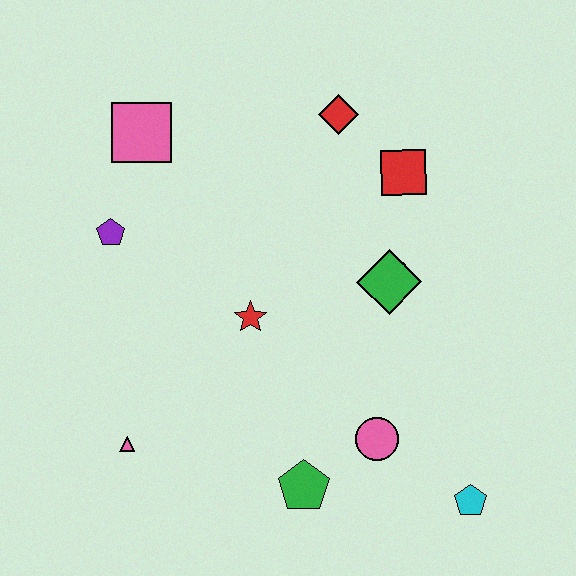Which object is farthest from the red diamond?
The cyan pentagon is farthest from the red diamond.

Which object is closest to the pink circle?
The green pentagon is closest to the pink circle.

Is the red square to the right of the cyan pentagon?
No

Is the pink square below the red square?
No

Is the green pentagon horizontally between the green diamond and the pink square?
Yes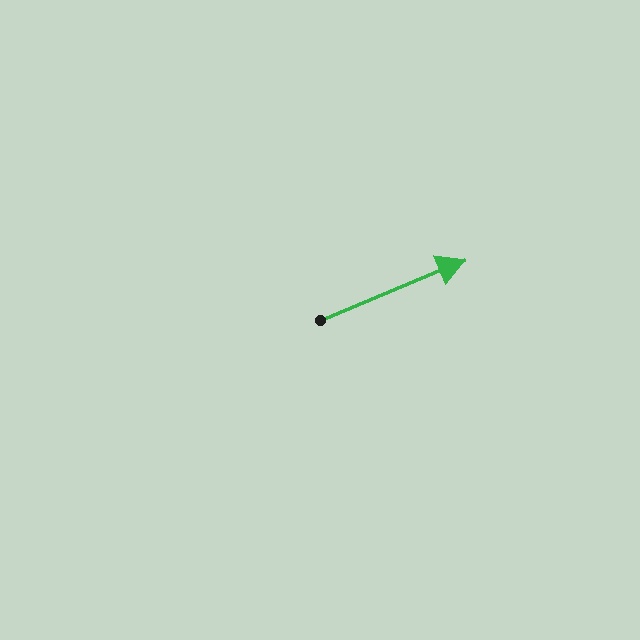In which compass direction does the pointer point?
Northeast.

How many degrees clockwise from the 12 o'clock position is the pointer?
Approximately 67 degrees.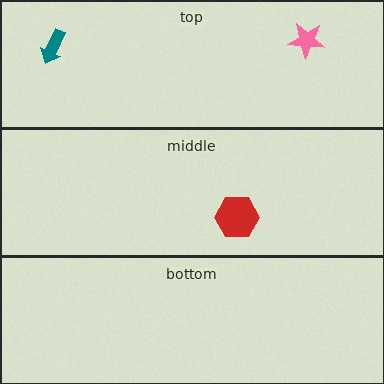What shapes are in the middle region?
The red hexagon.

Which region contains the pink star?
The top region.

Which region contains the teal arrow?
The top region.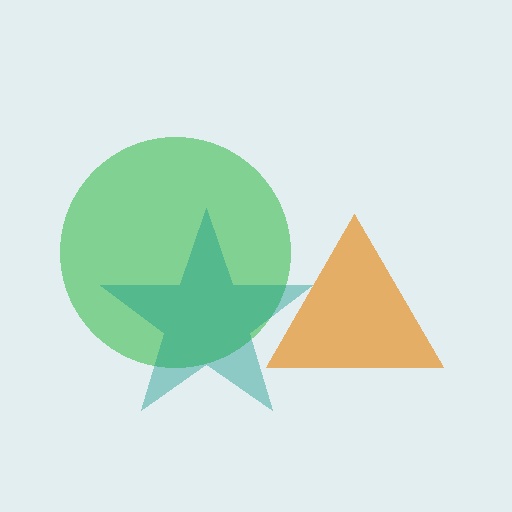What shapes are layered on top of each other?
The layered shapes are: a green circle, an orange triangle, a teal star.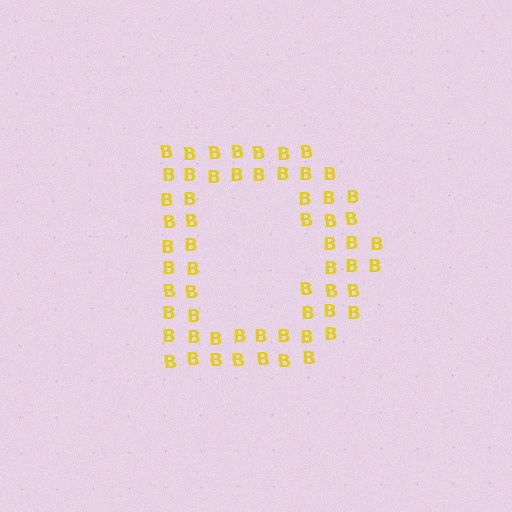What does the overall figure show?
The overall figure shows the letter D.